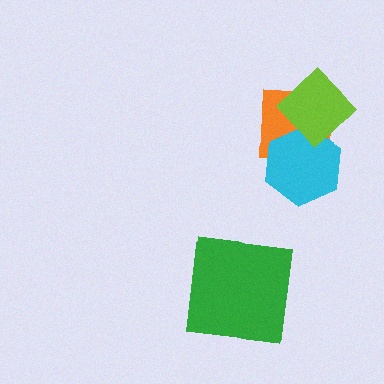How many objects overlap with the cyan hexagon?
2 objects overlap with the cyan hexagon.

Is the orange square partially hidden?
Yes, it is partially covered by another shape.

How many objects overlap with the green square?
0 objects overlap with the green square.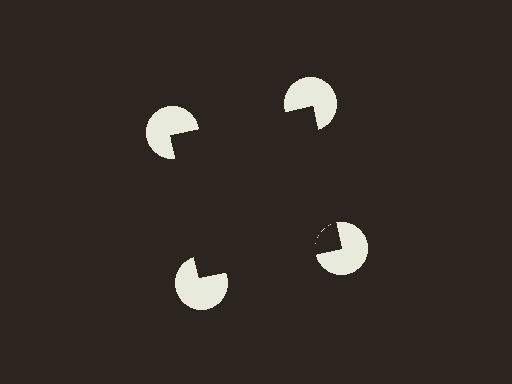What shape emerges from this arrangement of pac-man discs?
An illusory square — its edges are inferred from the aligned wedge cuts in the pac-man discs, not physically drawn.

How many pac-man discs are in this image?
There are 4 — one at each vertex of the illusory square.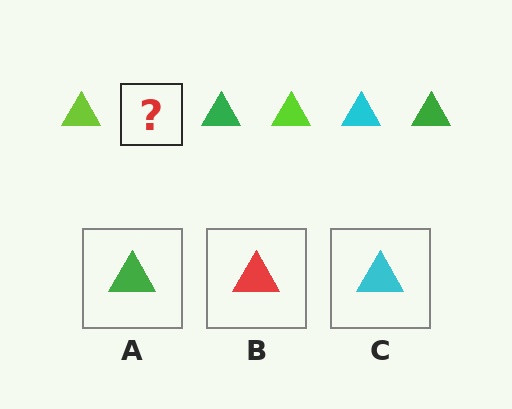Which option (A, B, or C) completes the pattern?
C.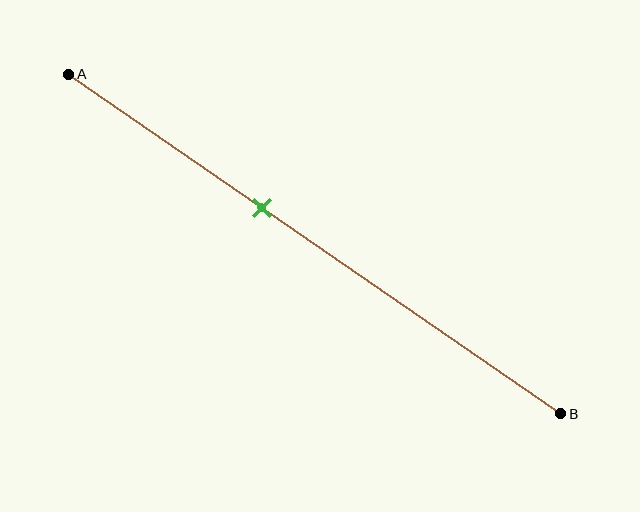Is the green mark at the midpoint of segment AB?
No, the mark is at about 40% from A, not at the 50% midpoint.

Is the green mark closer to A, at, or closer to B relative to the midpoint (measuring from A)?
The green mark is closer to point A than the midpoint of segment AB.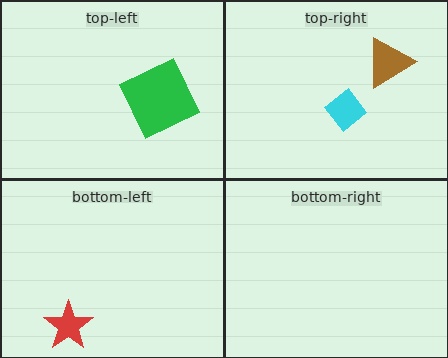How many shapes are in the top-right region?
2.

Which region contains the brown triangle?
The top-right region.